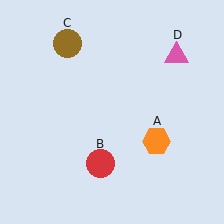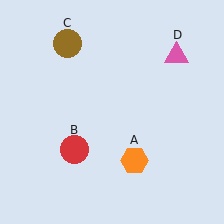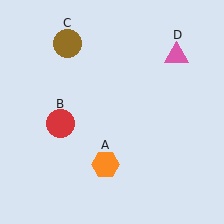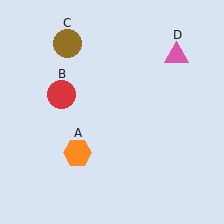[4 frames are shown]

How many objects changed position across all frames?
2 objects changed position: orange hexagon (object A), red circle (object B).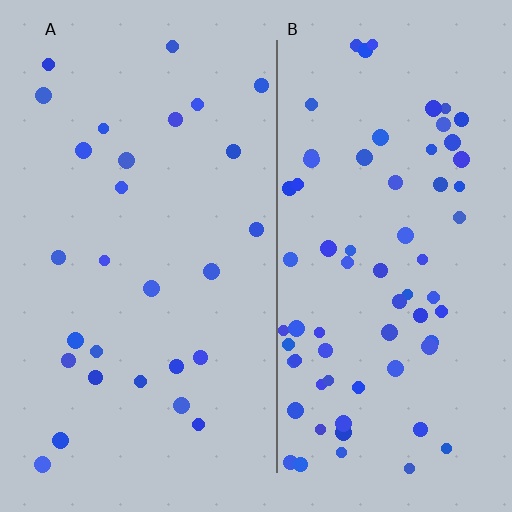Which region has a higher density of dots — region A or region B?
B (the right).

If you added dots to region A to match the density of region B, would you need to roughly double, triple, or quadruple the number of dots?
Approximately triple.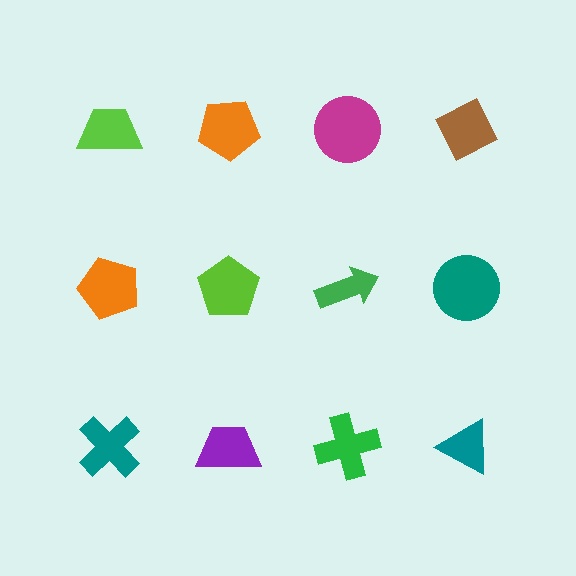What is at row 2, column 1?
An orange pentagon.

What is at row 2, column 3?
A green arrow.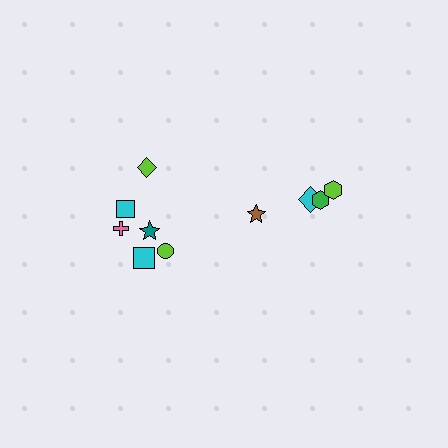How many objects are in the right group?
There are 4 objects.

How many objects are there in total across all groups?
There are 10 objects.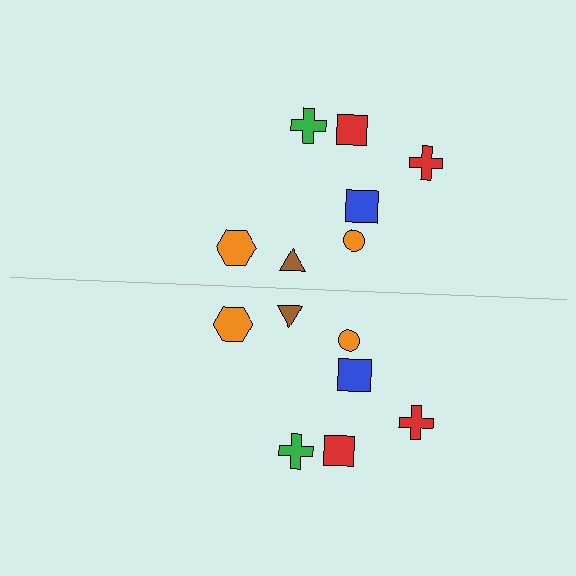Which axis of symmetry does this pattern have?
The pattern has a horizontal axis of symmetry running through the center of the image.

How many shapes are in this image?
There are 14 shapes in this image.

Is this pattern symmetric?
Yes, this pattern has bilateral (reflection) symmetry.